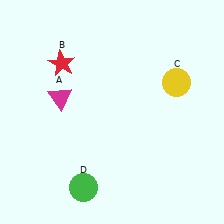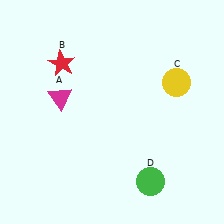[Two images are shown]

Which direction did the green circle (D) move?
The green circle (D) moved right.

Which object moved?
The green circle (D) moved right.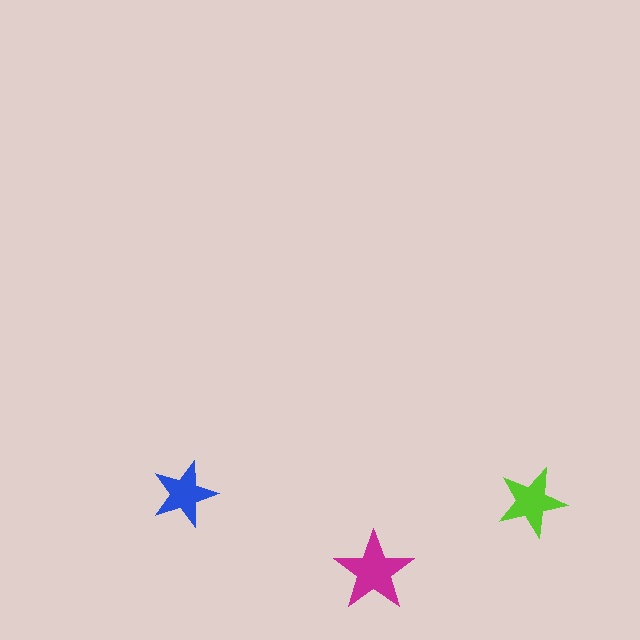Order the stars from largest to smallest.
the magenta one, the lime one, the blue one.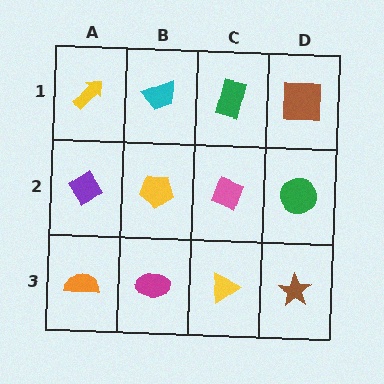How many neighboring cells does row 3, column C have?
3.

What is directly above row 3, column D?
A green circle.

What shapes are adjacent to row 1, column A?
A purple diamond (row 2, column A), a cyan trapezoid (row 1, column B).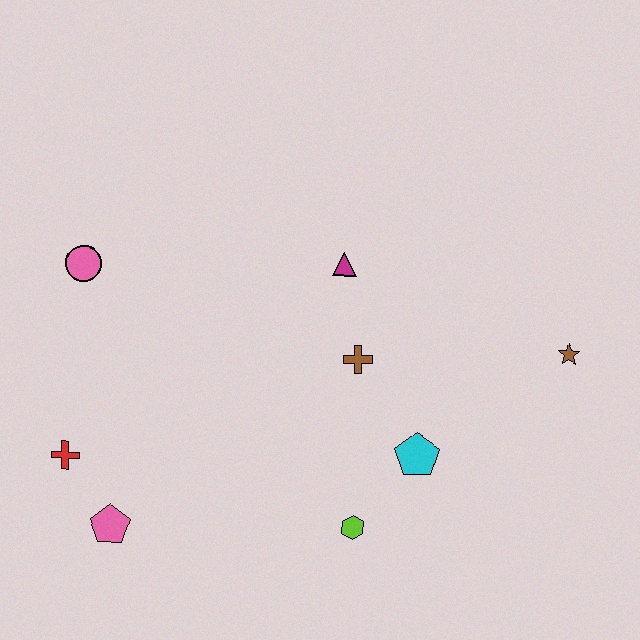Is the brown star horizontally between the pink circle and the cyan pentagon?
No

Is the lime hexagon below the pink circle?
Yes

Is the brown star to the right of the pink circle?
Yes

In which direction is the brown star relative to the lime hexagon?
The brown star is to the right of the lime hexagon.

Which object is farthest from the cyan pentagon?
The pink circle is farthest from the cyan pentagon.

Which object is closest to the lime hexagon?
The cyan pentagon is closest to the lime hexagon.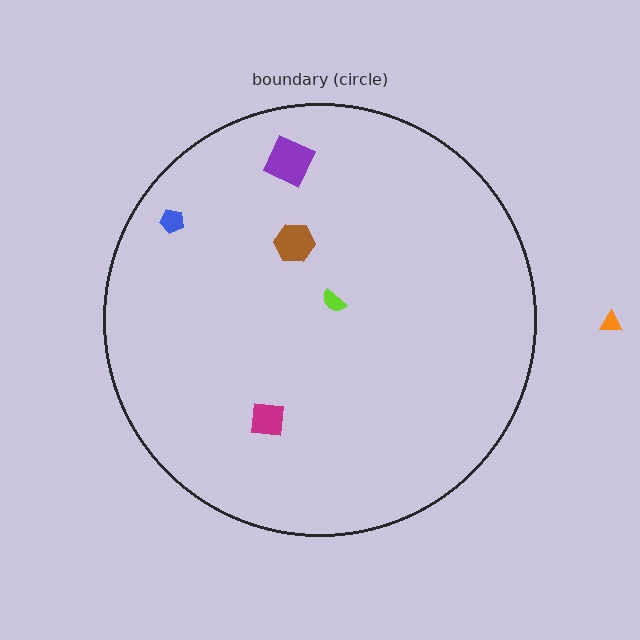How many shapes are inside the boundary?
5 inside, 1 outside.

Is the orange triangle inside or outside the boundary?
Outside.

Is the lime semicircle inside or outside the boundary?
Inside.